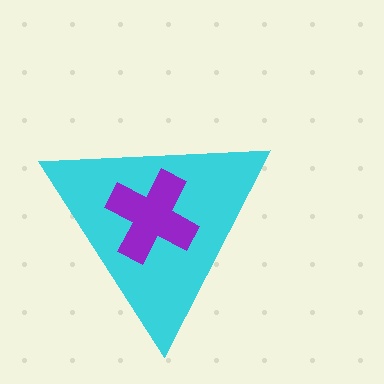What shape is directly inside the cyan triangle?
The purple cross.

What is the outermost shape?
The cyan triangle.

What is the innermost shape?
The purple cross.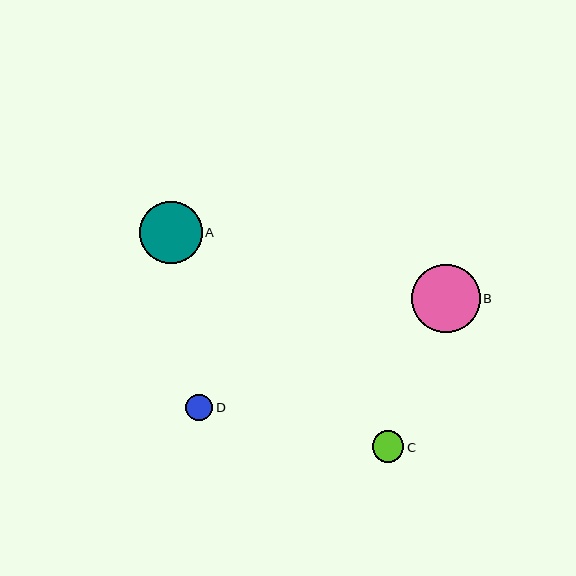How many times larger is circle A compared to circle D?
Circle A is approximately 2.3 times the size of circle D.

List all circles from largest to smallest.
From largest to smallest: B, A, C, D.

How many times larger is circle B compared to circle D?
Circle B is approximately 2.6 times the size of circle D.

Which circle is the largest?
Circle B is the largest with a size of approximately 68 pixels.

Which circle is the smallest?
Circle D is the smallest with a size of approximately 27 pixels.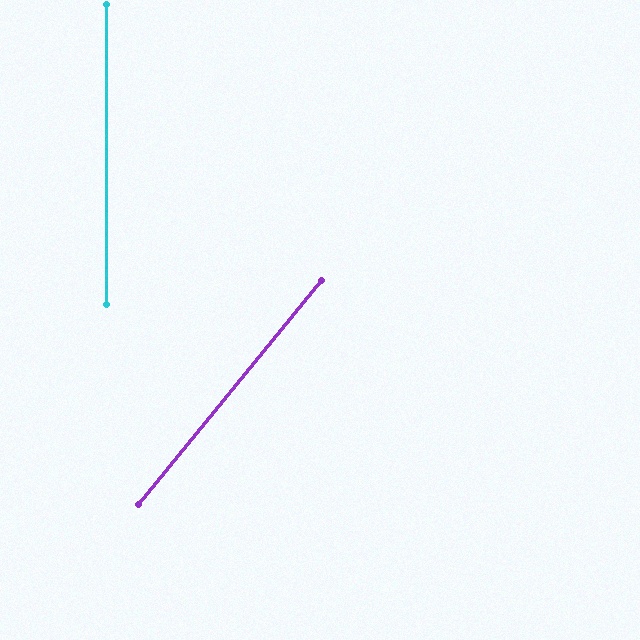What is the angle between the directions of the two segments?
Approximately 39 degrees.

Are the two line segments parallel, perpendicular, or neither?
Neither parallel nor perpendicular — they differ by about 39°.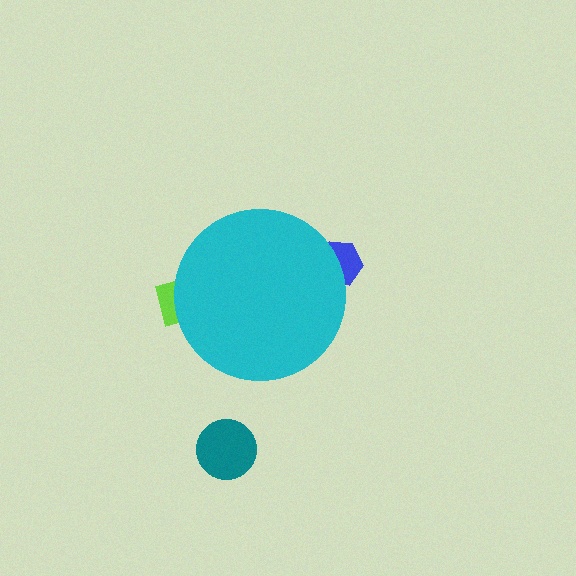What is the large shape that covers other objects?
A cyan circle.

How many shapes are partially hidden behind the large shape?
2 shapes are partially hidden.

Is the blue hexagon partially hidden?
Yes, the blue hexagon is partially hidden behind the cyan circle.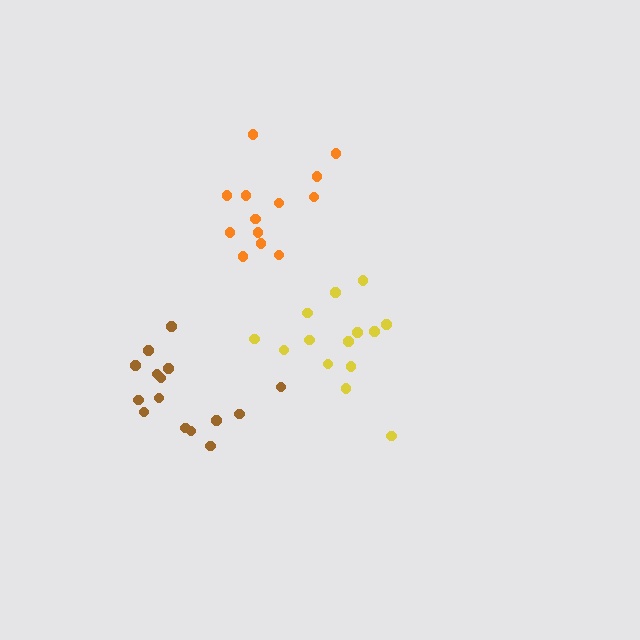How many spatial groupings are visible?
There are 3 spatial groupings.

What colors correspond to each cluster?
The clusters are colored: yellow, orange, brown.